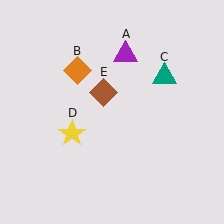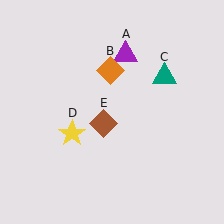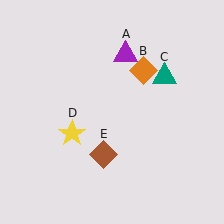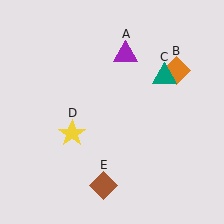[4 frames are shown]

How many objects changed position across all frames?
2 objects changed position: orange diamond (object B), brown diamond (object E).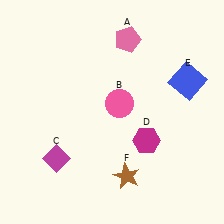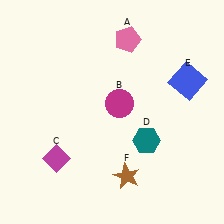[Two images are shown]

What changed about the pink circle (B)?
In Image 1, B is pink. In Image 2, it changed to magenta.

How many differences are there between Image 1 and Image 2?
There are 2 differences between the two images.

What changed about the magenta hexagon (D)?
In Image 1, D is magenta. In Image 2, it changed to teal.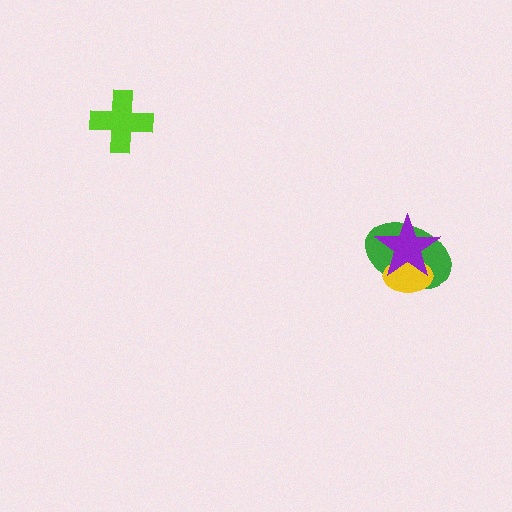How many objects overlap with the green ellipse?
2 objects overlap with the green ellipse.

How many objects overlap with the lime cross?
0 objects overlap with the lime cross.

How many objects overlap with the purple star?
2 objects overlap with the purple star.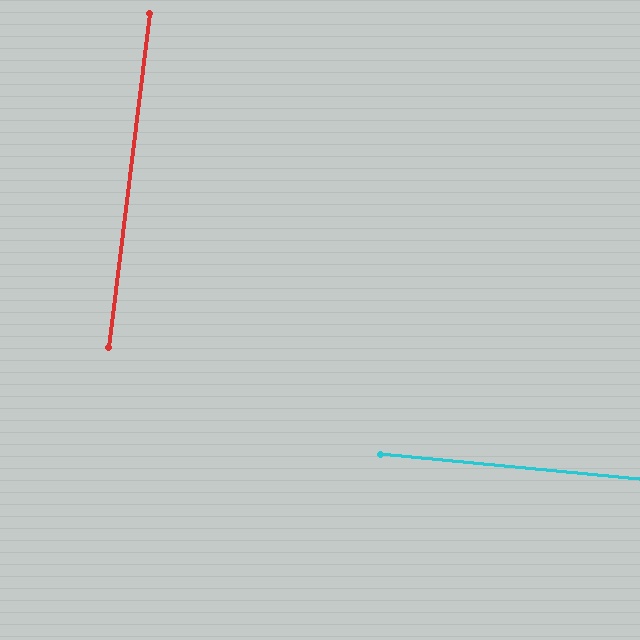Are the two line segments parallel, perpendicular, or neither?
Perpendicular — they meet at approximately 89°.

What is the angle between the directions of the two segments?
Approximately 89 degrees.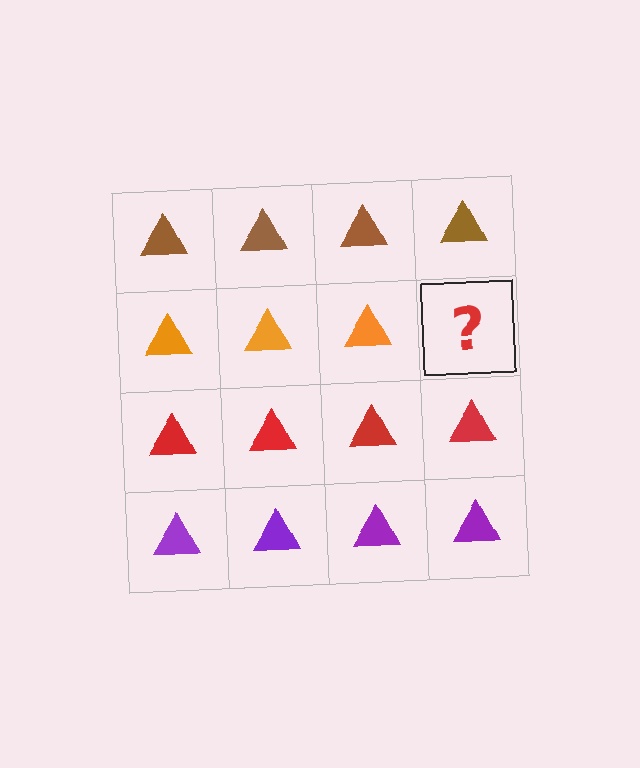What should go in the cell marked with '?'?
The missing cell should contain an orange triangle.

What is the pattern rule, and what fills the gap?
The rule is that each row has a consistent color. The gap should be filled with an orange triangle.